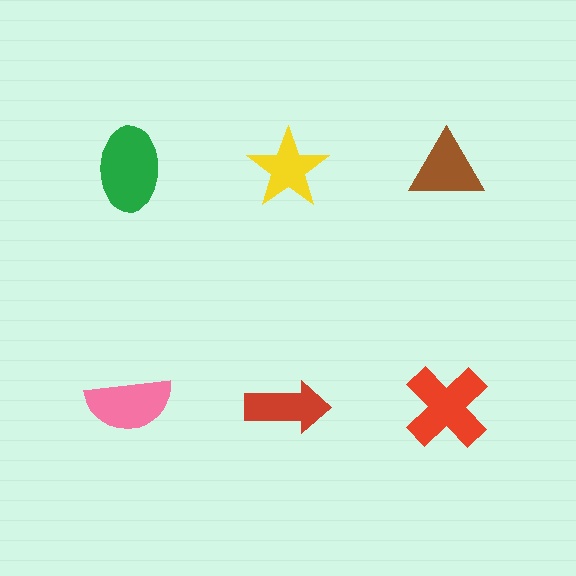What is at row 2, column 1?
A pink semicircle.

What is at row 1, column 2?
A yellow star.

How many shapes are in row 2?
3 shapes.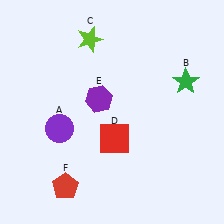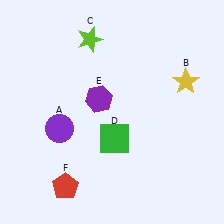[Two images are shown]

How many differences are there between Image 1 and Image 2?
There are 2 differences between the two images.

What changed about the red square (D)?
In Image 1, D is red. In Image 2, it changed to green.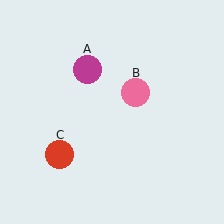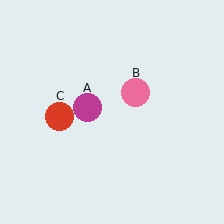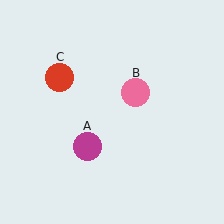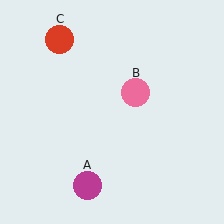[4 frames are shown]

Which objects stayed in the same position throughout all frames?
Pink circle (object B) remained stationary.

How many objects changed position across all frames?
2 objects changed position: magenta circle (object A), red circle (object C).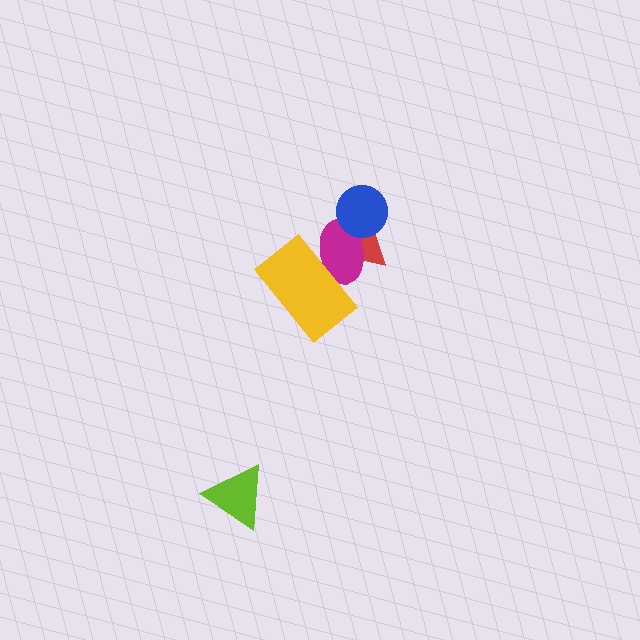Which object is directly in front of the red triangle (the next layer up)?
The magenta ellipse is directly in front of the red triangle.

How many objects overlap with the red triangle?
3 objects overlap with the red triangle.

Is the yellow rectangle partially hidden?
No, no other shape covers it.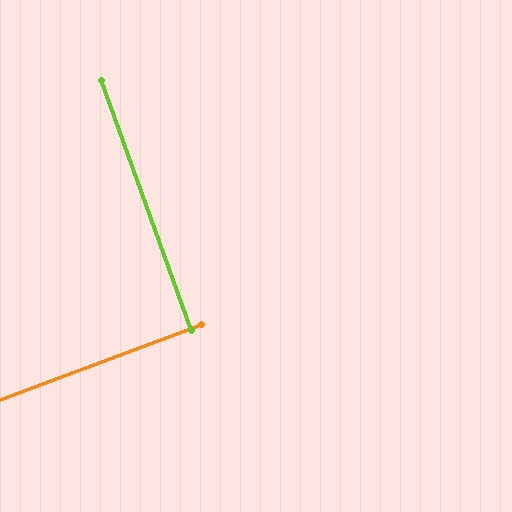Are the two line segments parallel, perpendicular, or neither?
Perpendicular — they meet at approximately 90°.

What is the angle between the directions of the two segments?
Approximately 90 degrees.